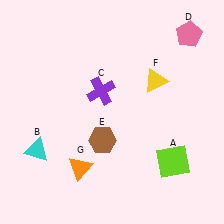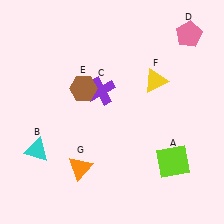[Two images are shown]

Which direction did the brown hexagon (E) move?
The brown hexagon (E) moved up.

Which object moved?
The brown hexagon (E) moved up.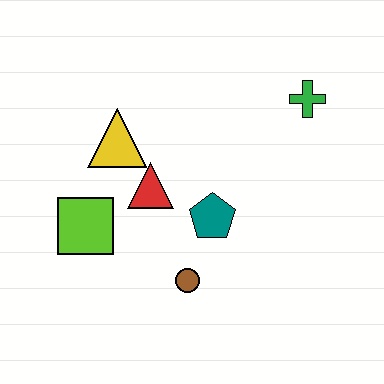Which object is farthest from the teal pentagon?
The green cross is farthest from the teal pentagon.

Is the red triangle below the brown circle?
No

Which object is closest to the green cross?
The teal pentagon is closest to the green cross.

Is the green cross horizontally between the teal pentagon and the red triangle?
No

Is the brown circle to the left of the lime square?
No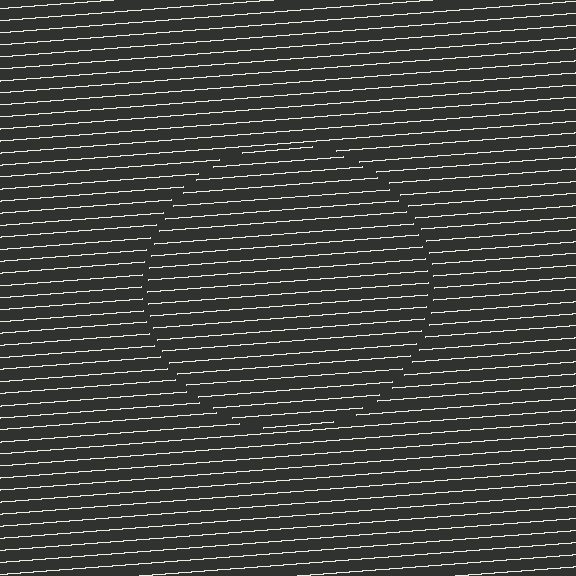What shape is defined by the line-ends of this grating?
An illusory circle. The interior of the shape contains the same grating, shifted by half a period — the contour is defined by the phase discontinuity where line-ends from the inner and outer gratings abut.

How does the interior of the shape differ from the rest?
The interior of the shape contains the same grating, shifted by half a period — the contour is defined by the phase discontinuity where line-ends from the inner and outer gratings abut.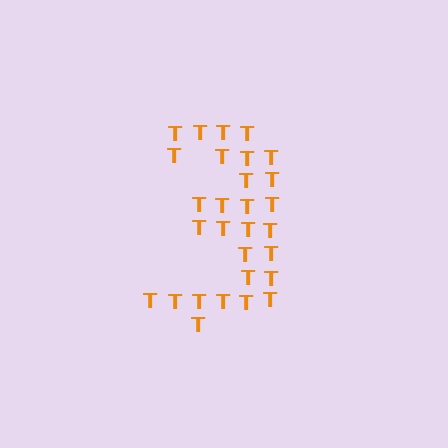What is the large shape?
The large shape is the digit 3.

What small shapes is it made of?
It is made of small letter T's.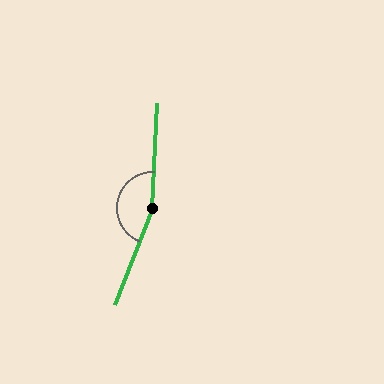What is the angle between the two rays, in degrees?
Approximately 161 degrees.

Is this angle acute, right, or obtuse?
It is obtuse.